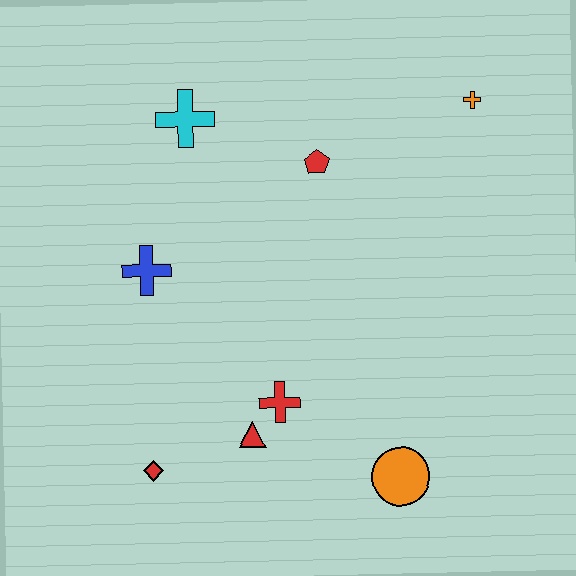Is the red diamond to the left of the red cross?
Yes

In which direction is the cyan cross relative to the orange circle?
The cyan cross is above the orange circle.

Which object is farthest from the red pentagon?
The red diamond is farthest from the red pentagon.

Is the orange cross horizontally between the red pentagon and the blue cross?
No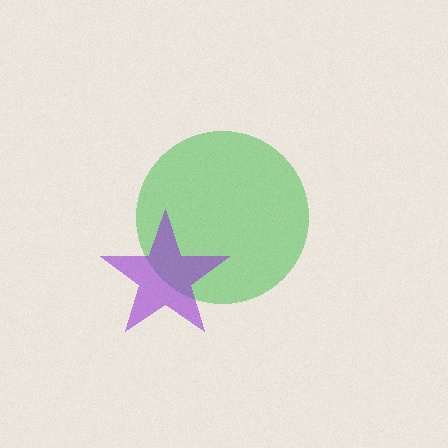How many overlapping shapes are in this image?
There are 2 overlapping shapes in the image.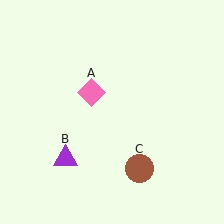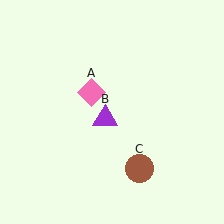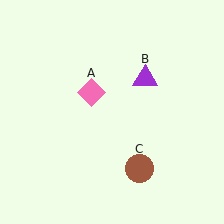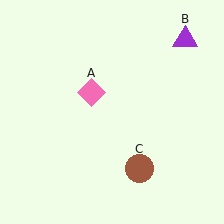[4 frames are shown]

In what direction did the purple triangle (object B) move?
The purple triangle (object B) moved up and to the right.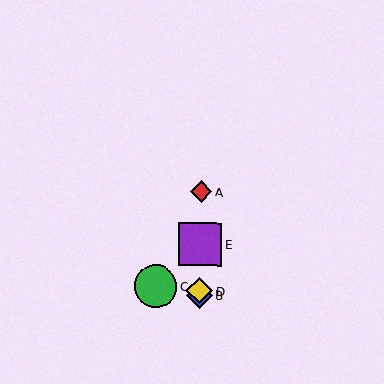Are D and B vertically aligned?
Yes, both are at x≈199.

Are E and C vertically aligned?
No, E is at x≈200 and C is at x≈156.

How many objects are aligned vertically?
4 objects (A, B, D, E) are aligned vertically.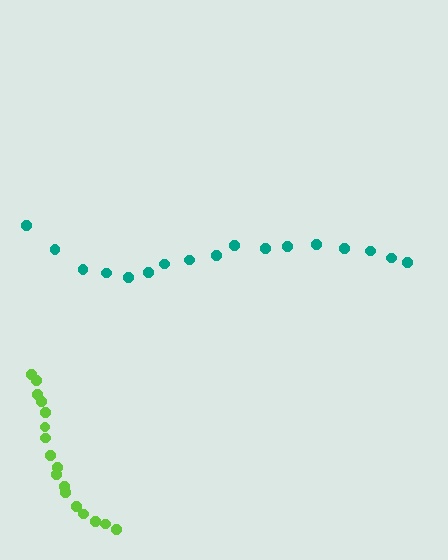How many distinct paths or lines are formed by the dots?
There are 2 distinct paths.